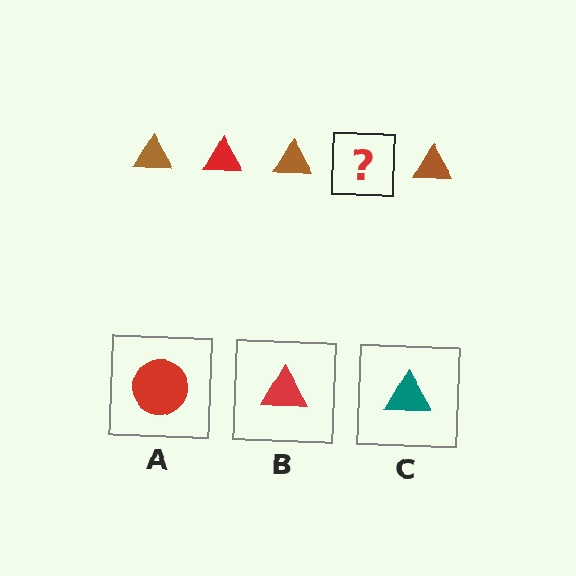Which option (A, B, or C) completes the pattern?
B.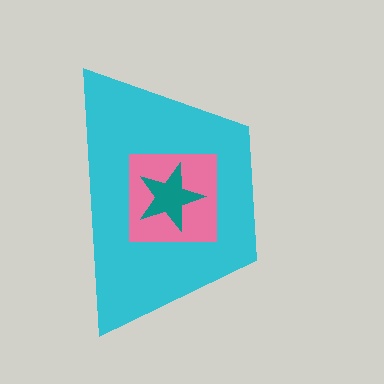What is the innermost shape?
The teal star.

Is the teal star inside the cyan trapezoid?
Yes.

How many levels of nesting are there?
3.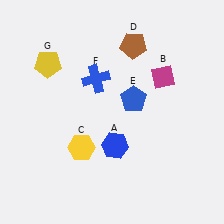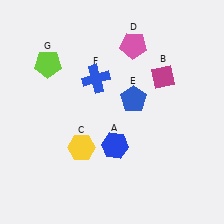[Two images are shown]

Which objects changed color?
D changed from brown to pink. G changed from yellow to lime.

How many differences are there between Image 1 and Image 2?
There are 2 differences between the two images.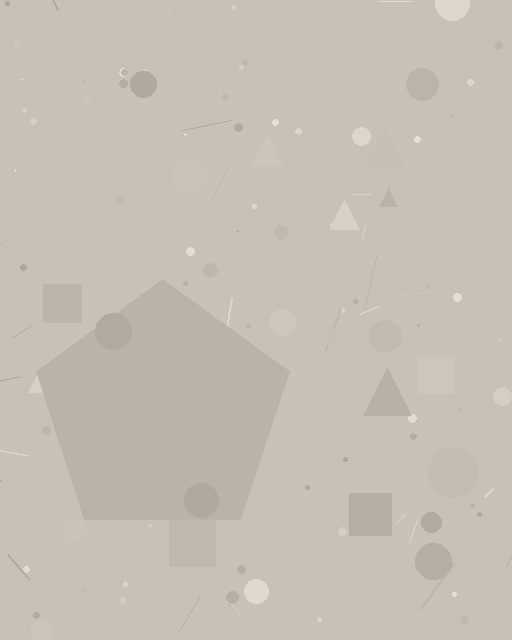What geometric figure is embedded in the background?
A pentagon is embedded in the background.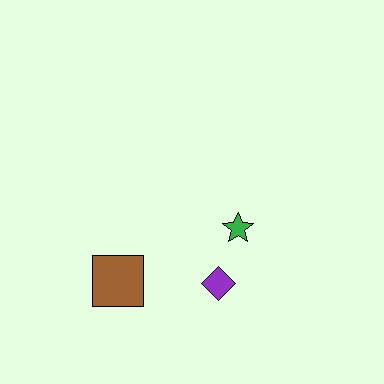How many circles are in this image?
There are no circles.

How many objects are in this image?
There are 3 objects.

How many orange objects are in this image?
There are no orange objects.